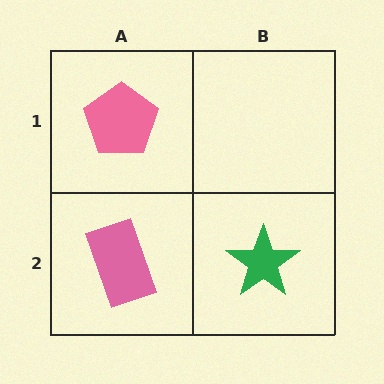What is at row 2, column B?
A green star.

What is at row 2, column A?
A pink rectangle.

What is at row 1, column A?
A pink pentagon.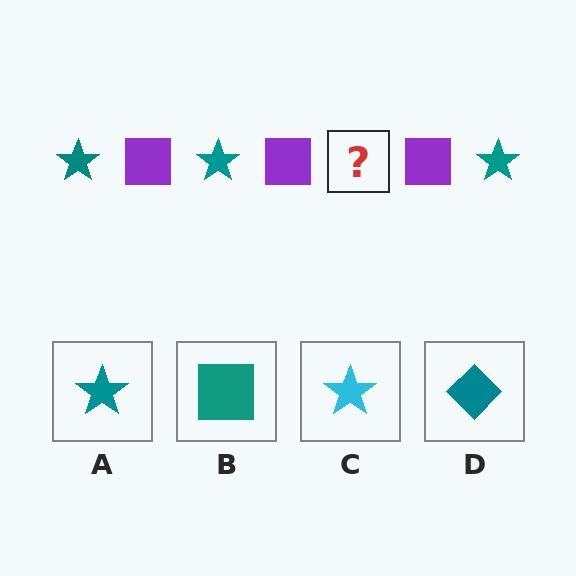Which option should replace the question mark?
Option A.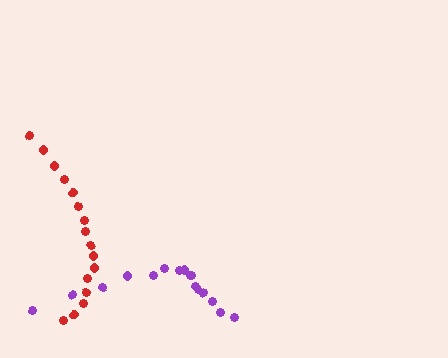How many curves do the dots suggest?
There are 2 distinct paths.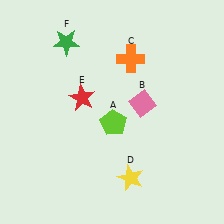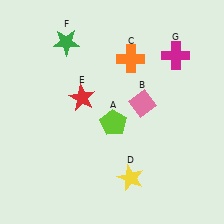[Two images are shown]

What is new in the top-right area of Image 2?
A magenta cross (G) was added in the top-right area of Image 2.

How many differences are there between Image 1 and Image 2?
There is 1 difference between the two images.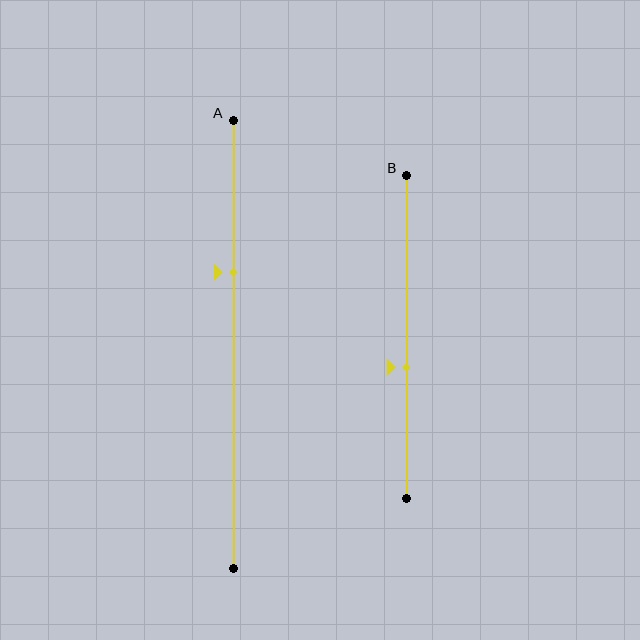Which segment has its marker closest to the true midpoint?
Segment B has its marker closest to the true midpoint.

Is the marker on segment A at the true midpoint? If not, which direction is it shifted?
No, the marker on segment A is shifted upward by about 16% of the segment length.